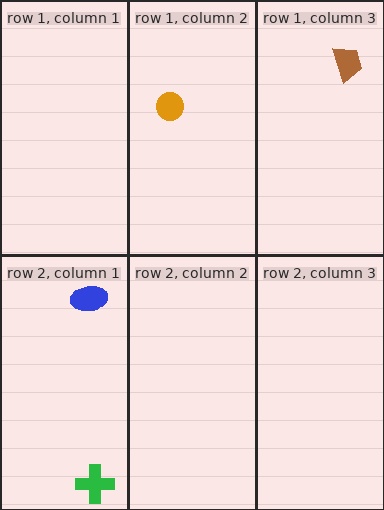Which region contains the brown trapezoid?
The row 1, column 3 region.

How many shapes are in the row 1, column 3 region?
1.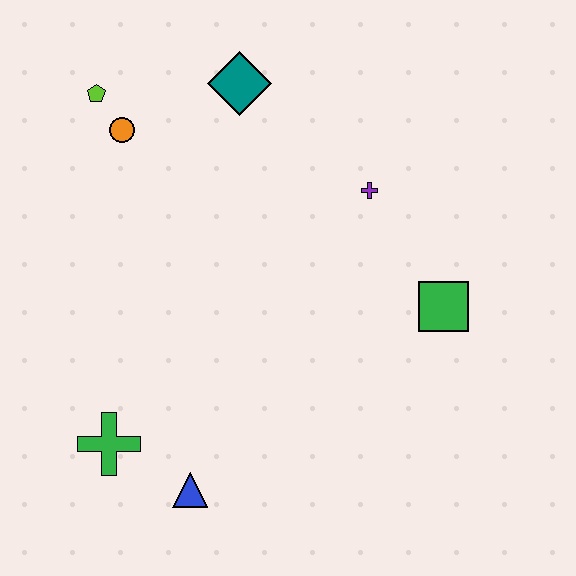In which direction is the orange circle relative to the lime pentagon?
The orange circle is below the lime pentagon.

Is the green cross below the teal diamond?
Yes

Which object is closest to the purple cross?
The green square is closest to the purple cross.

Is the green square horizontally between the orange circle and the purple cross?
No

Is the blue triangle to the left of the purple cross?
Yes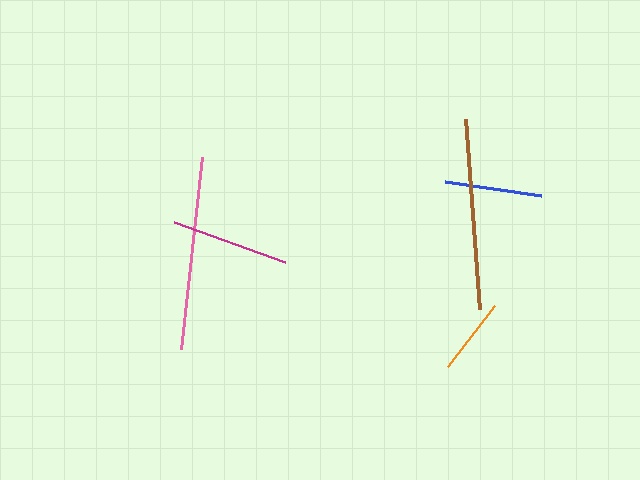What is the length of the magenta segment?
The magenta segment is approximately 119 pixels long.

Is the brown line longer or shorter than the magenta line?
The brown line is longer than the magenta line.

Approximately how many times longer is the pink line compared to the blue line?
The pink line is approximately 2.0 times the length of the blue line.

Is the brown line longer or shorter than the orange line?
The brown line is longer than the orange line.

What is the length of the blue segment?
The blue segment is approximately 97 pixels long.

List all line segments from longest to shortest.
From longest to shortest: pink, brown, magenta, blue, orange.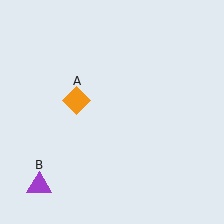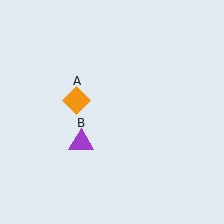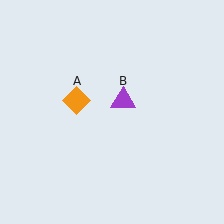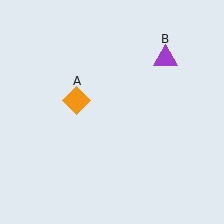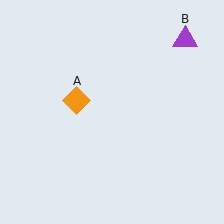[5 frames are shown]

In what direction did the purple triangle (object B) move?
The purple triangle (object B) moved up and to the right.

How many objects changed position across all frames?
1 object changed position: purple triangle (object B).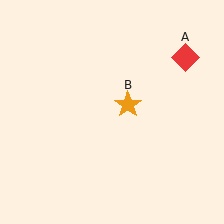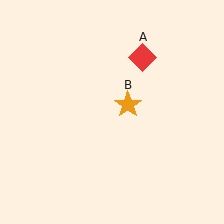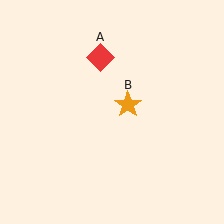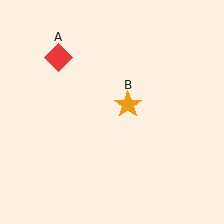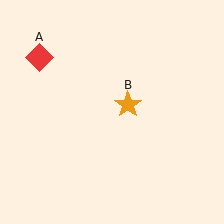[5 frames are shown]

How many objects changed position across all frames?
1 object changed position: red diamond (object A).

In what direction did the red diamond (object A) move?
The red diamond (object A) moved left.